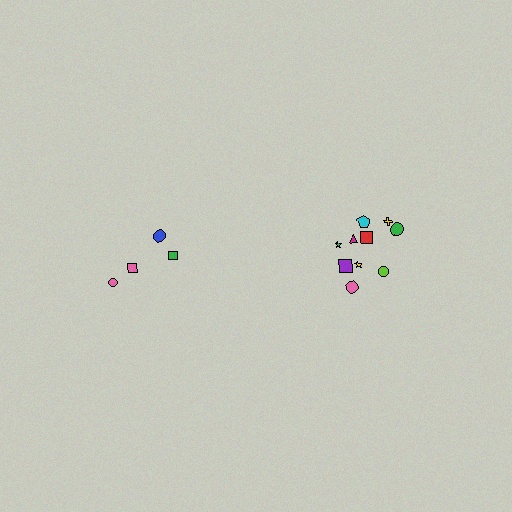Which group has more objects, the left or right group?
The right group.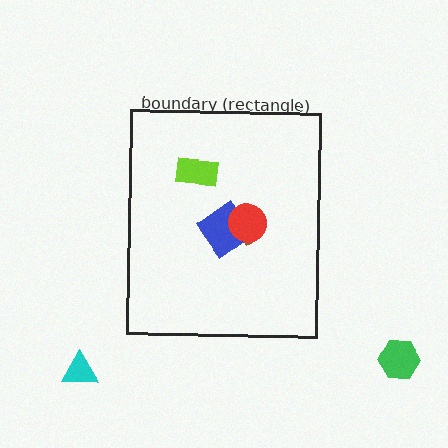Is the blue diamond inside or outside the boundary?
Inside.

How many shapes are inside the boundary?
4 inside, 2 outside.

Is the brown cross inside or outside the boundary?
Inside.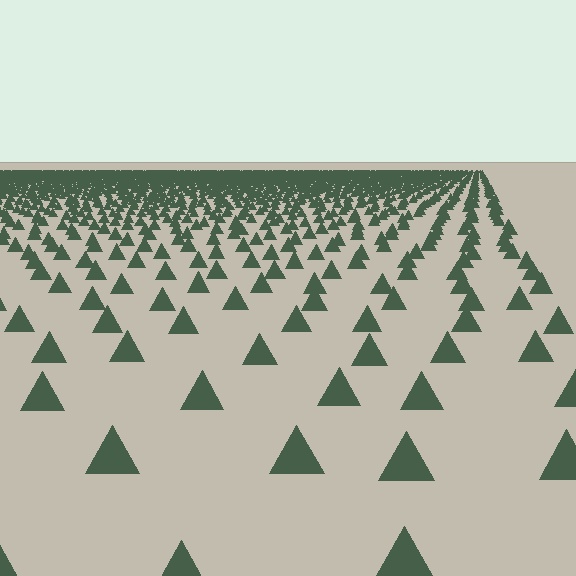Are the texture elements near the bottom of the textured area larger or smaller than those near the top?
Larger. Near the bottom, elements are closer to the viewer and appear at a bigger on-screen size.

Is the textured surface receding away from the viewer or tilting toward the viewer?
The surface is receding away from the viewer. Texture elements get smaller and denser toward the top.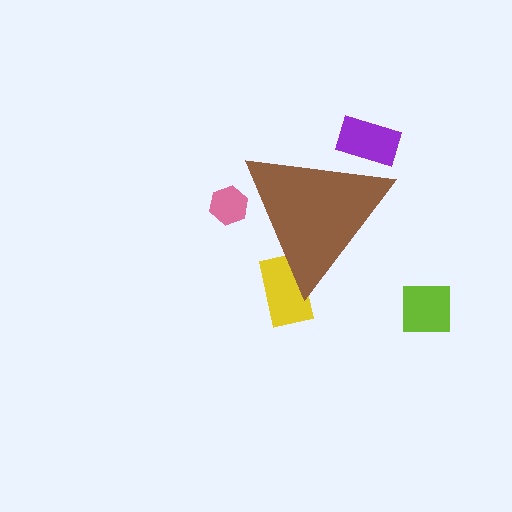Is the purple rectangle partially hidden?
Yes, the purple rectangle is partially hidden behind the brown triangle.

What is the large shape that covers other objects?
A brown triangle.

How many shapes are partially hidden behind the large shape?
3 shapes are partially hidden.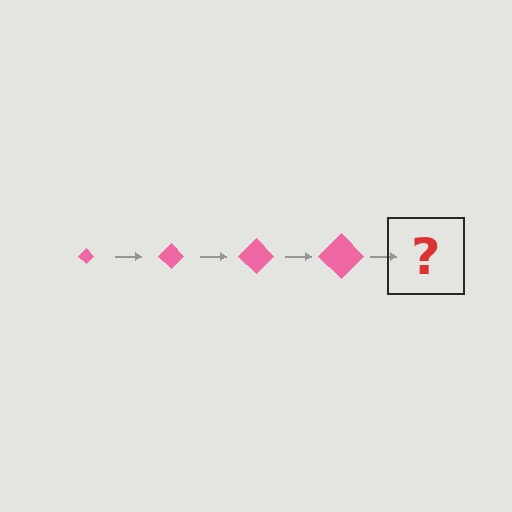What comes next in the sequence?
The next element should be a pink diamond, larger than the previous one.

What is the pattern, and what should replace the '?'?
The pattern is that the diamond gets progressively larger each step. The '?' should be a pink diamond, larger than the previous one.